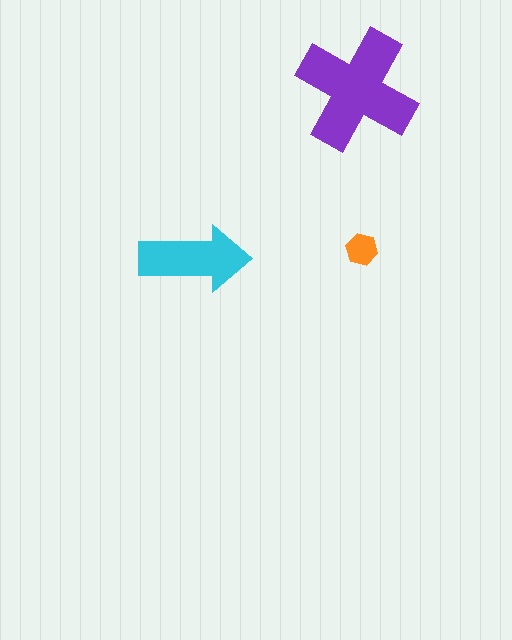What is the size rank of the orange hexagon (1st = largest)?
3rd.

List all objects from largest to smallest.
The purple cross, the cyan arrow, the orange hexagon.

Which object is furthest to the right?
The orange hexagon is rightmost.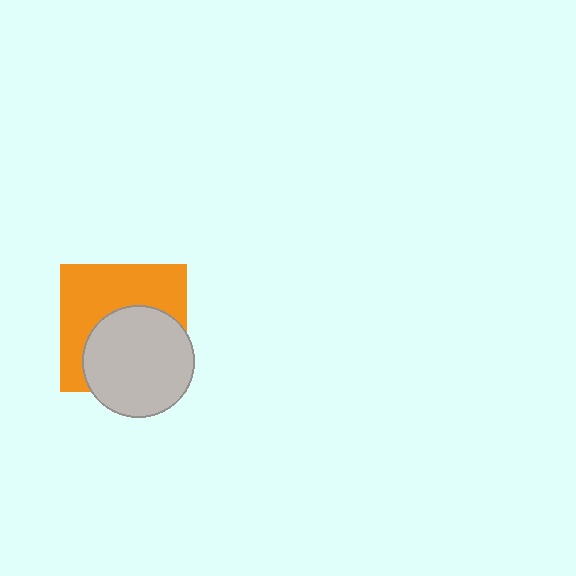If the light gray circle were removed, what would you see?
You would see the complete orange square.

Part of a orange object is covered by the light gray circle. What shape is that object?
It is a square.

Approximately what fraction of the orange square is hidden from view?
Roughly 49% of the orange square is hidden behind the light gray circle.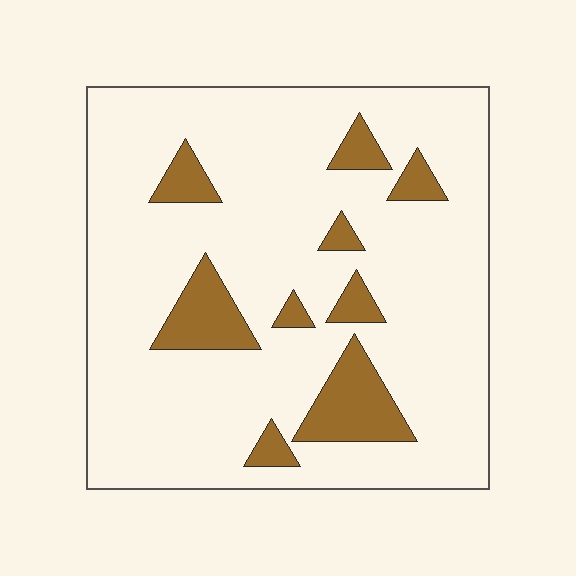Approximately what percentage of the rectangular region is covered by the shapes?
Approximately 15%.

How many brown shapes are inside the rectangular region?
9.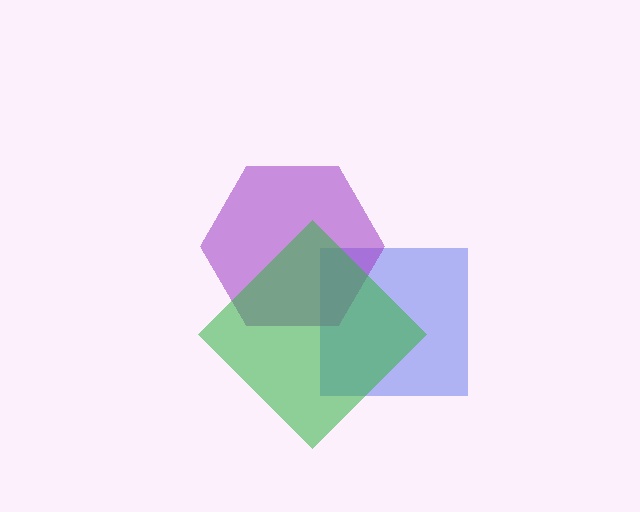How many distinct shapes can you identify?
There are 3 distinct shapes: a blue square, a purple hexagon, a green diamond.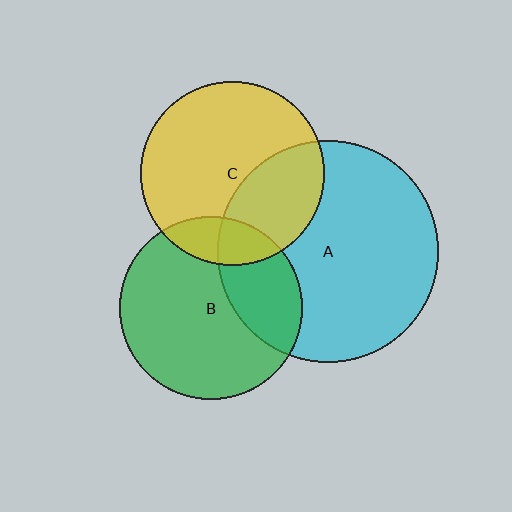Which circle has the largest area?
Circle A (cyan).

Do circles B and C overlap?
Yes.